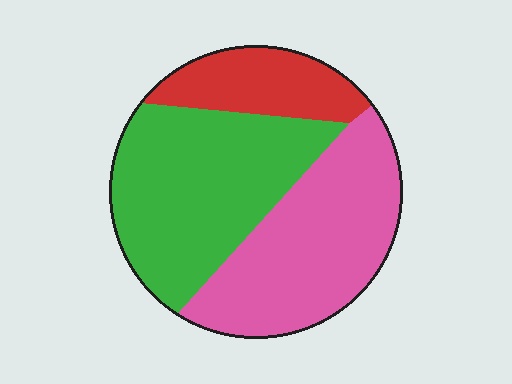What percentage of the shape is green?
Green covers roughly 45% of the shape.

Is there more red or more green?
Green.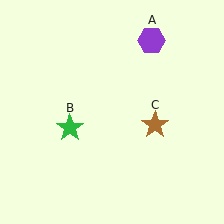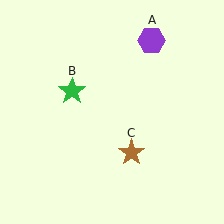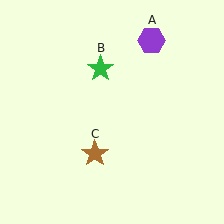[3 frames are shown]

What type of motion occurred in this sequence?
The green star (object B), brown star (object C) rotated clockwise around the center of the scene.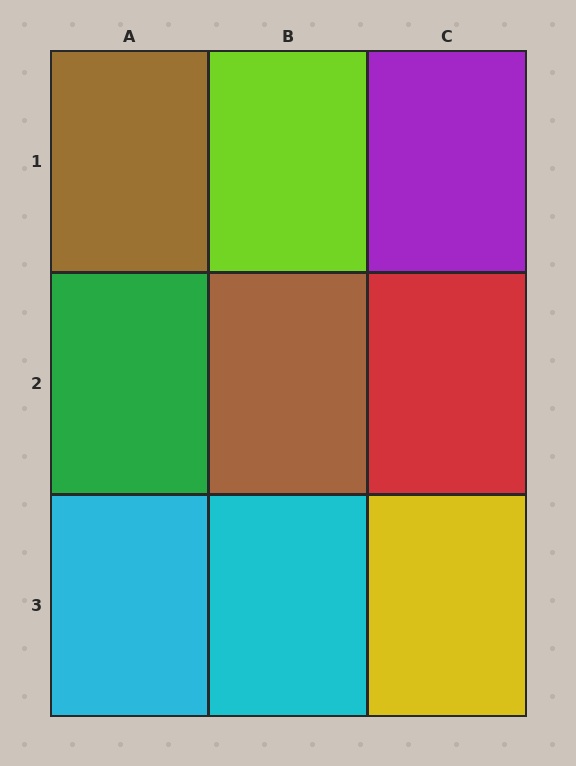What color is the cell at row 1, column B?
Lime.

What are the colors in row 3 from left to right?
Cyan, cyan, yellow.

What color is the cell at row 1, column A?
Brown.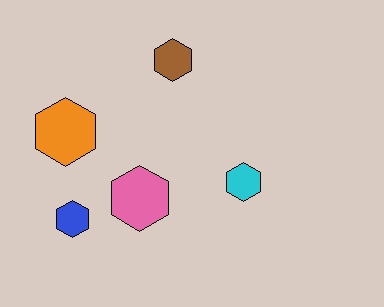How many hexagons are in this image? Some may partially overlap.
There are 5 hexagons.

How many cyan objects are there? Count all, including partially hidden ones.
There is 1 cyan object.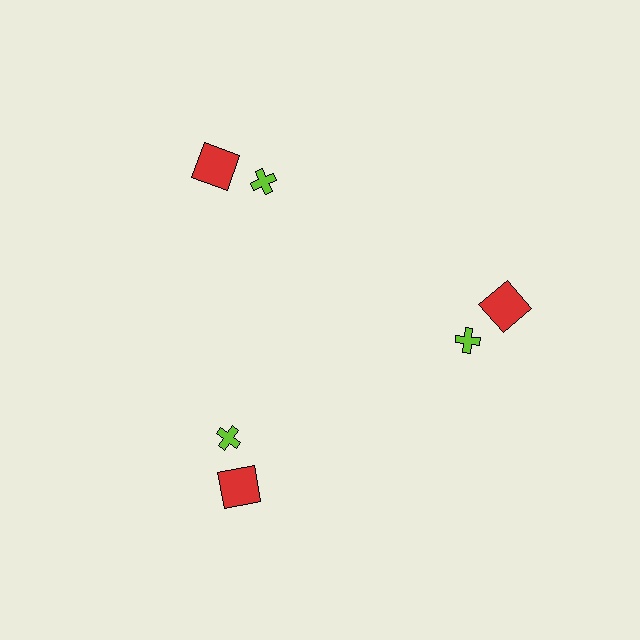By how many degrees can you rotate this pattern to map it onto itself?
The pattern maps onto itself every 120 degrees of rotation.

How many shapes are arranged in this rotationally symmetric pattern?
There are 6 shapes, arranged in 3 groups of 2.